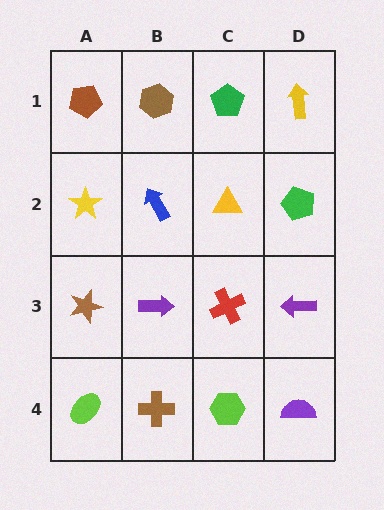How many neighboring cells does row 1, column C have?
3.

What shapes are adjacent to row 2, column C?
A green pentagon (row 1, column C), a red cross (row 3, column C), a blue arrow (row 2, column B), a green pentagon (row 2, column D).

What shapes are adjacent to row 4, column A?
A brown star (row 3, column A), a brown cross (row 4, column B).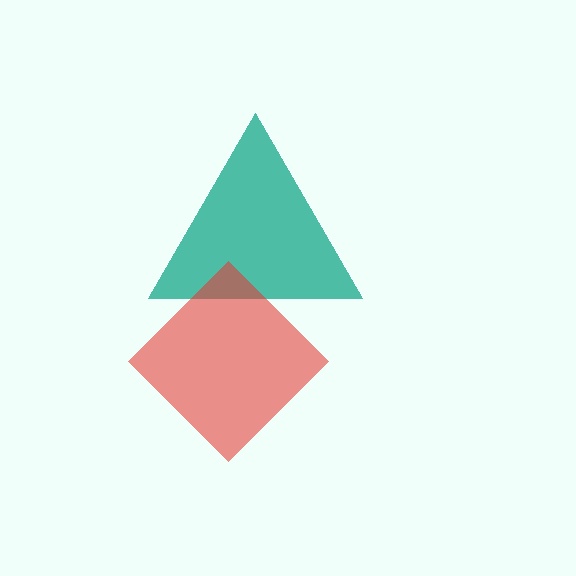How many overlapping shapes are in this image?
There are 2 overlapping shapes in the image.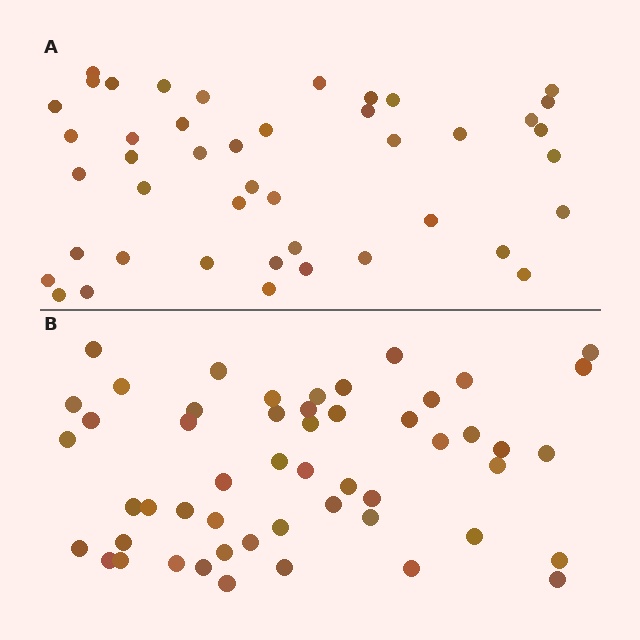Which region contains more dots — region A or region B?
Region B (the bottom region) has more dots.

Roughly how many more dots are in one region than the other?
Region B has roughly 8 or so more dots than region A.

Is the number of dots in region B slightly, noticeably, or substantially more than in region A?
Region B has only slightly more — the two regions are fairly close. The ratio is roughly 1.2 to 1.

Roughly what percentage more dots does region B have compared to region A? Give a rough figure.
About 20% more.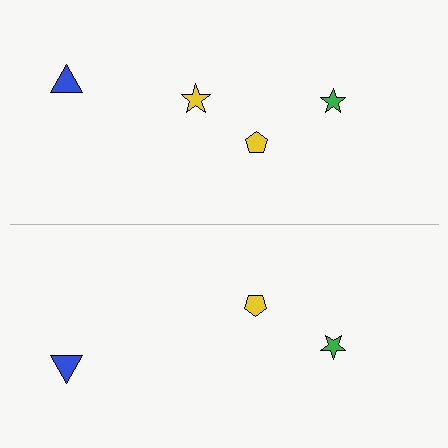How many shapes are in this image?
There are 7 shapes in this image.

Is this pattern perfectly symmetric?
No, the pattern is not perfectly symmetric. A yellow star is missing from the bottom side.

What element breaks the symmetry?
A yellow star is missing from the bottom side.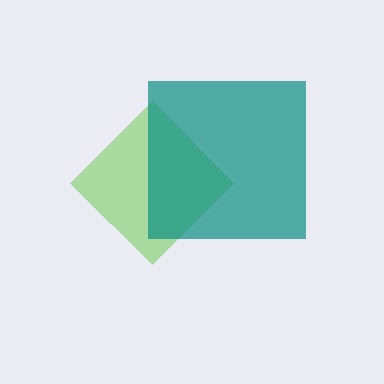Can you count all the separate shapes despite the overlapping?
Yes, there are 2 separate shapes.